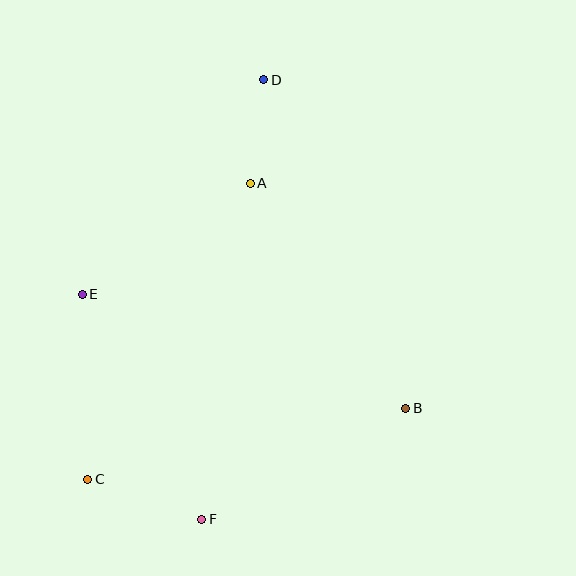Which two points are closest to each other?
Points A and D are closest to each other.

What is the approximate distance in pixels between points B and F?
The distance between B and F is approximately 232 pixels.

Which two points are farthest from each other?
Points D and F are farthest from each other.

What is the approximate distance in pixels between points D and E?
The distance between D and E is approximately 281 pixels.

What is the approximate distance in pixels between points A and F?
The distance between A and F is approximately 340 pixels.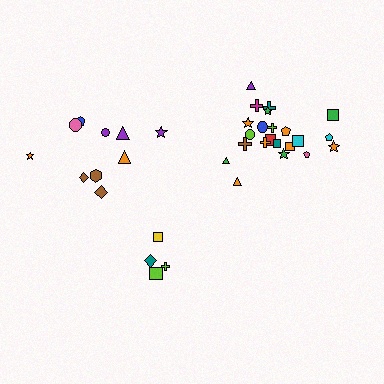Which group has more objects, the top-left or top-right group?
The top-right group.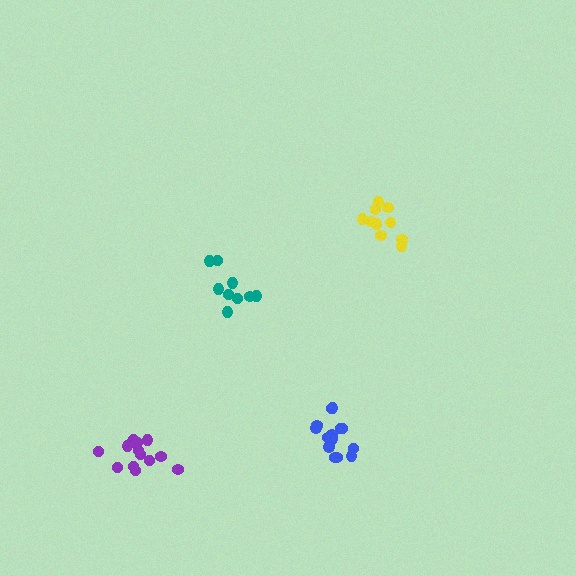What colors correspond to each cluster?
The clusters are colored: purple, yellow, blue, teal.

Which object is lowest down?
The purple cluster is bottommost.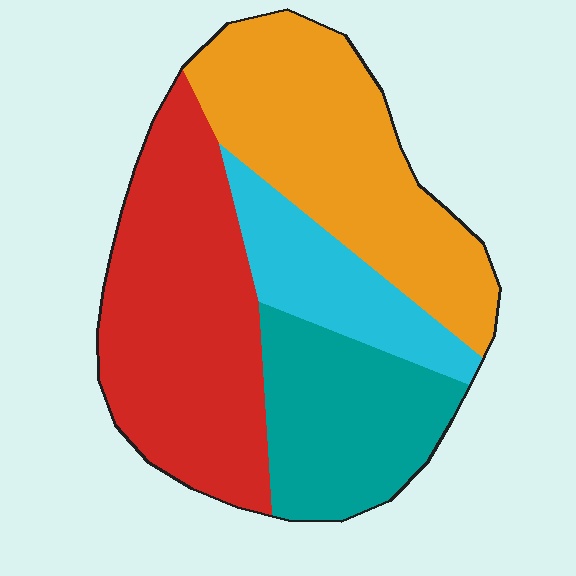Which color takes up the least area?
Cyan, at roughly 15%.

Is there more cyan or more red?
Red.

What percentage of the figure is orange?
Orange covers 31% of the figure.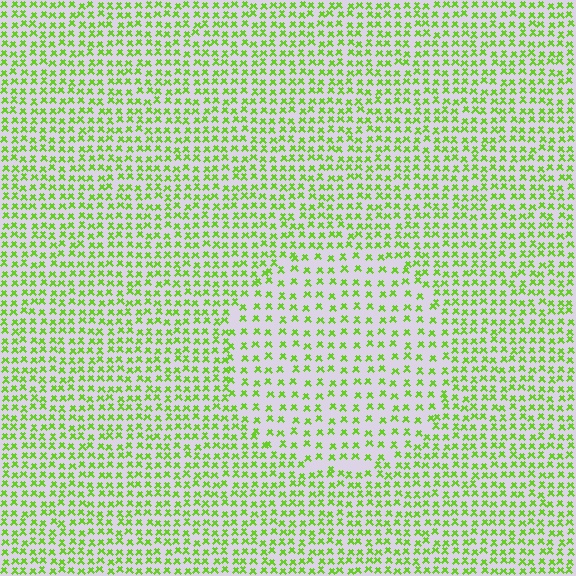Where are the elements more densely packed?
The elements are more densely packed outside the circle boundary.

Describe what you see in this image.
The image contains small lime elements arranged at two different densities. A circle-shaped region is visible where the elements are less densely packed than the surrounding area.